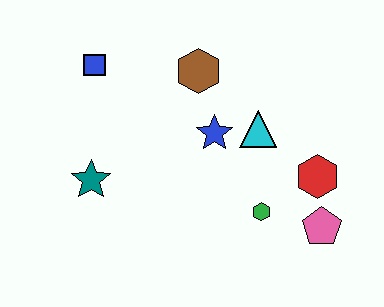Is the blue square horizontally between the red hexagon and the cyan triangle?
No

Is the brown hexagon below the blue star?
No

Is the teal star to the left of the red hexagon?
Yes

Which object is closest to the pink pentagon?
The red hexagon is closest to the pink pentagon.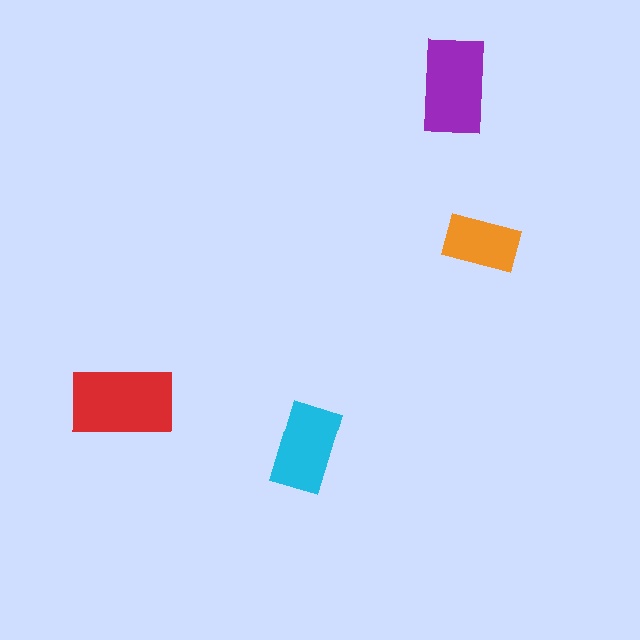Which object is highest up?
The purple rectangle is topmost.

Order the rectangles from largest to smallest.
the red one, the purple one, the cyan one, the orange one.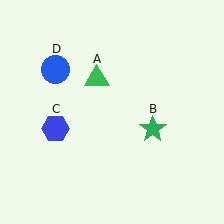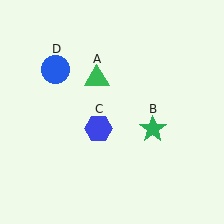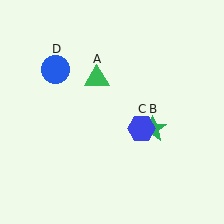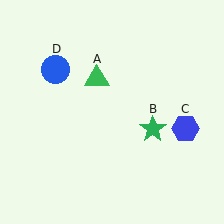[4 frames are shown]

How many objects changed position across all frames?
1 object changed position: blue hexagon (object C).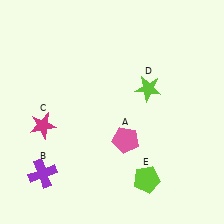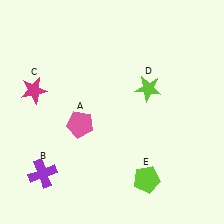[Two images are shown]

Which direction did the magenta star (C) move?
The magenta star (C) moved up.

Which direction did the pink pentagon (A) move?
The pink pentagon (A) moved left.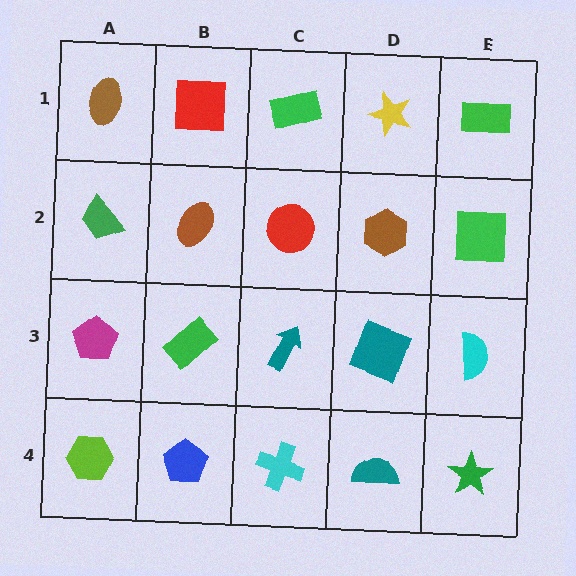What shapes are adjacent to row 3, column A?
A green trapezoid (row 2, column A), a lime hexagon (row 4, column A), a green rectangle (row 3, column B).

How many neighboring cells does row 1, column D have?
3.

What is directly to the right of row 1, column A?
A red square.